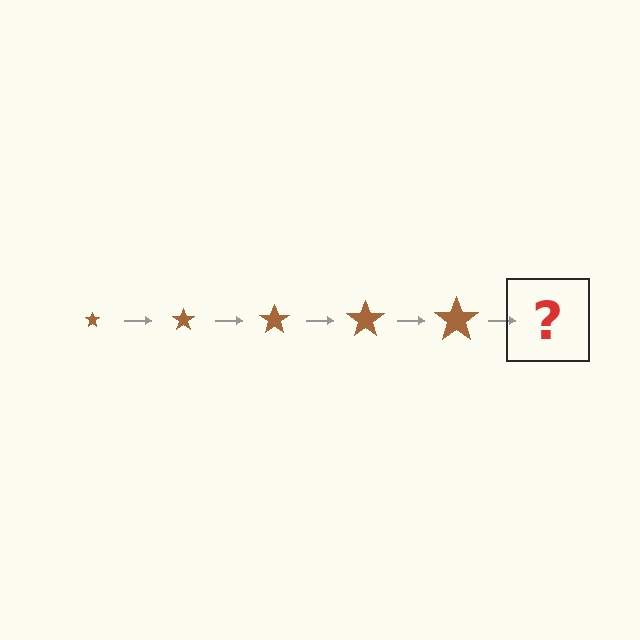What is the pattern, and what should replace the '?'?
The pattern is that the star gets progressively larger each step. The '?' should be a brown star, larger than the previous one.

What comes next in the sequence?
The next element should be a brown star, larger than the previous one.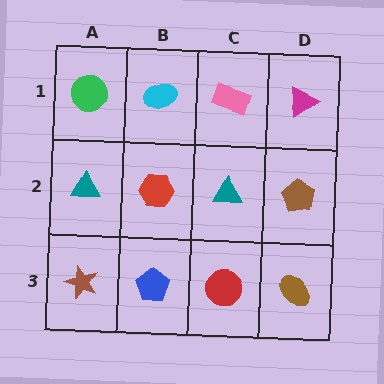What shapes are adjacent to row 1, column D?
A brown pentagon (row 2, column D), a pink rectangle (row 1, column C).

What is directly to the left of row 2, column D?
A teal triangle.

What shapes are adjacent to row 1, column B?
A red hexagon (row 2, column B), a green circle (row 1, column A), a pink rectangle (row 1, column C).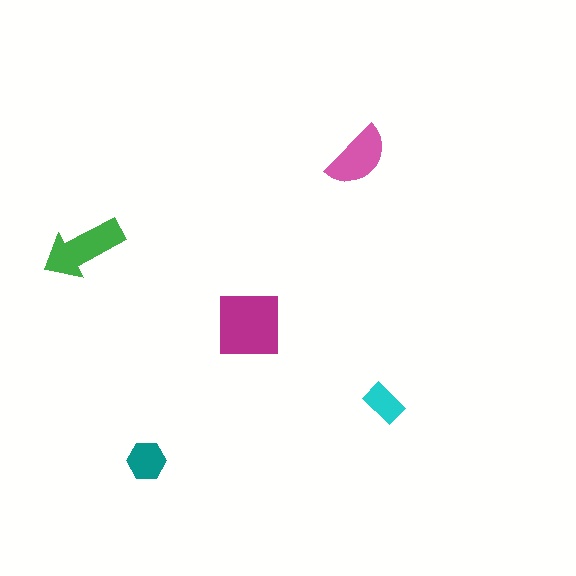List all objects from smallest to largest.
The cyan rectangle, the teal hexagon, the pink semicircle, the green arrow, the magenta square.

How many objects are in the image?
There are 5 objects in the image.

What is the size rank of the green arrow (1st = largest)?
2nd.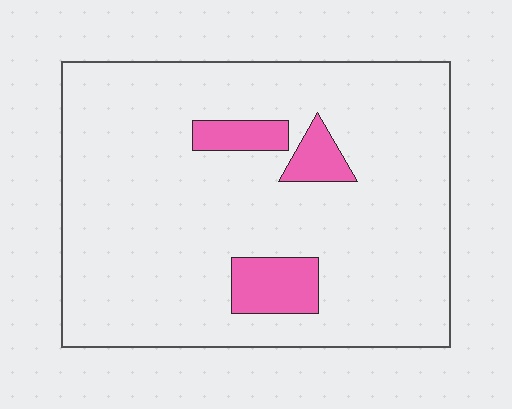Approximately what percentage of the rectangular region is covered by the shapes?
Approximately 10%.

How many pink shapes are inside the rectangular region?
3.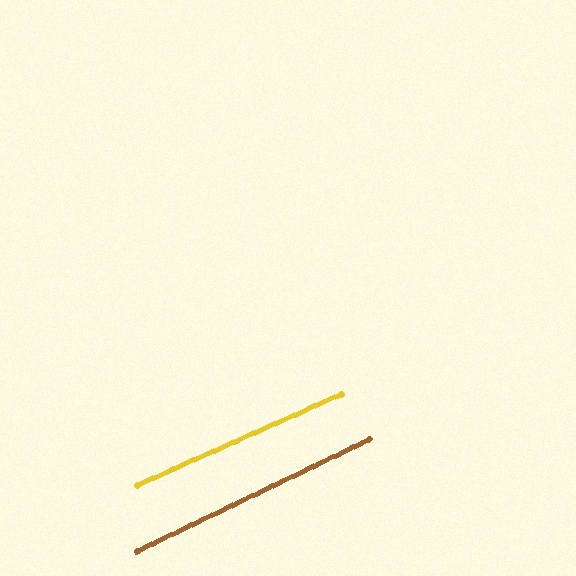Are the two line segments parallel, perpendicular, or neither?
Parallel — their directions differ by only 1.6°.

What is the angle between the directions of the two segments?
Approximately 2 degrees.